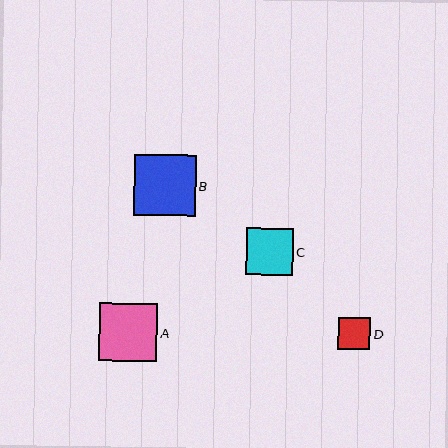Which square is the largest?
Square B is the largest with a size of approximately 62 pixels.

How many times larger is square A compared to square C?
Square A is approximately 1.2 times the size of square C.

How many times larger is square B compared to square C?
Square B is approximately 1.3 times the size of square C.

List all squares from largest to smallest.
From largest to smallest: B, A, C, D.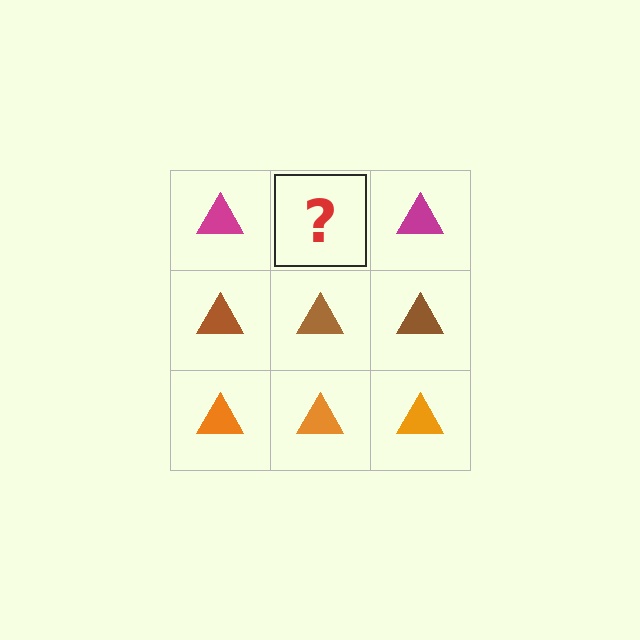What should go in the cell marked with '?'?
The missing cell should contain a magenta triangle.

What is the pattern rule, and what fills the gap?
The rule is that each row has a consistent color. The gap should be filled with a magenta triangle.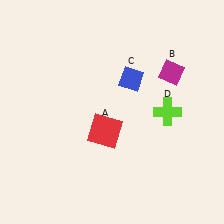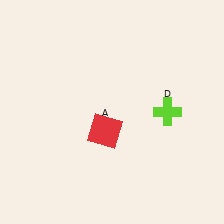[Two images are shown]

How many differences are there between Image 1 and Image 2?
There are 2 differences between the two images.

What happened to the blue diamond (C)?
The blue diamond (C) was removed in Image 2. It was in the top-right area of Image 1.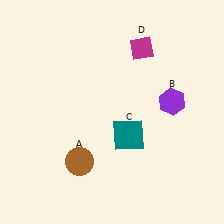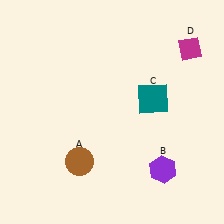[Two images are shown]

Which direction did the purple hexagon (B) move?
The purple hexagon (B) moved down.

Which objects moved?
The objects that moved are: the purple hexagon (B), the teal square (C), the magenta diamond (D).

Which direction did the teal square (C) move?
The teal square (C) moved up.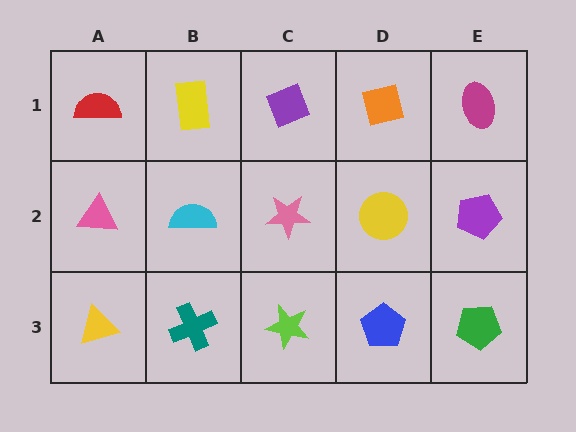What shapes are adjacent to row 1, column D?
A yellow circle (row 2, column D), a purple diamond (row 1, column C), a magenta ellipse (row 1, column E).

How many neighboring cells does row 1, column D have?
3.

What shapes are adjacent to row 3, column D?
A yellow circle (row 2, column D), a lime star (row 3, column C), a green pentagon (row 3, column E).